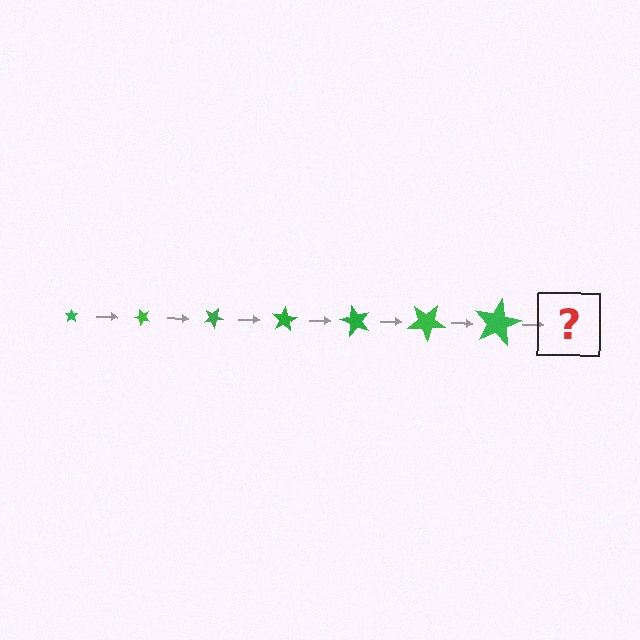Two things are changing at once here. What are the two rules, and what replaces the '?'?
The two rules are that the star grows larger each step and it rotates 50 degrees each step. The '?' should be a star, larger than the previous one and rotated 350 degrees from the start.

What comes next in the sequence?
The next element should be a star, larger than the previous one and rotated 350 degrees from the start.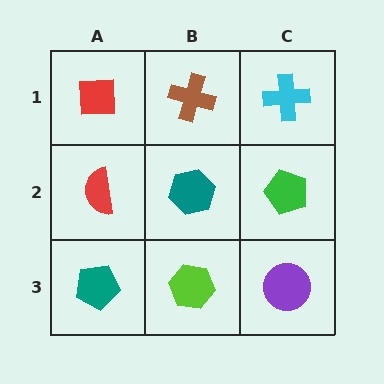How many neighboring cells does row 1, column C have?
2.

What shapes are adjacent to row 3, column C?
A green pentagon (row 2, column C), a lime hexagon (row 3, column B).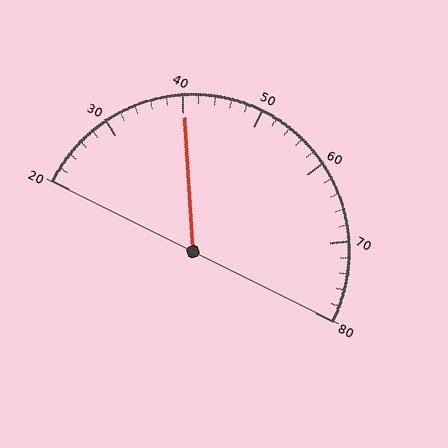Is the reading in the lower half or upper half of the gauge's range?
The reading is in the lower half of the range (20 to 80).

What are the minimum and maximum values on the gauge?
The gauge ranges from 20 to 80.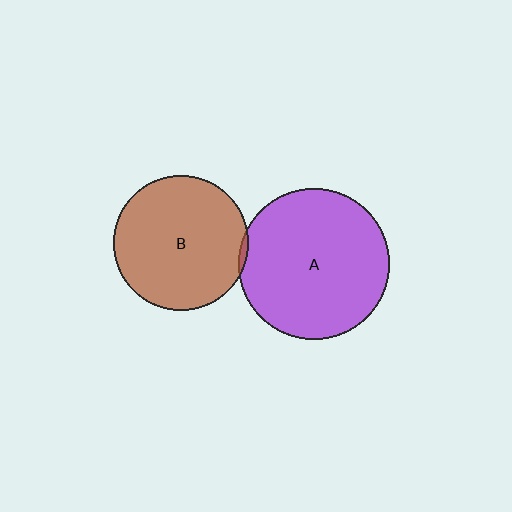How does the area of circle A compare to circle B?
Approximately 1.2 times.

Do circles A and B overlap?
Yes.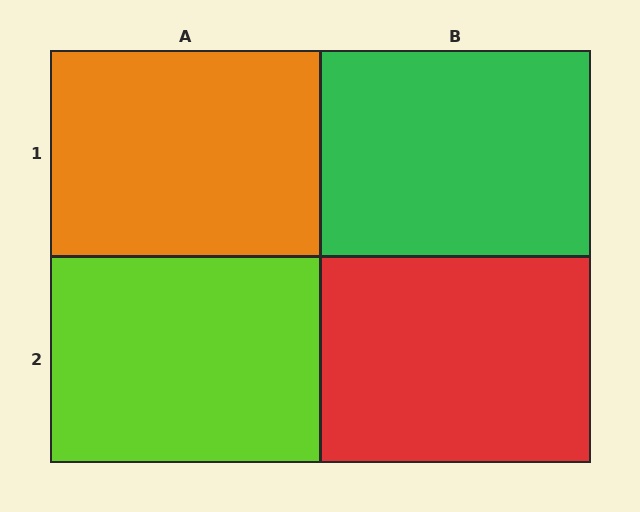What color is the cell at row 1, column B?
Green.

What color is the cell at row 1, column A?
Orange.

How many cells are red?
1 cell is red.